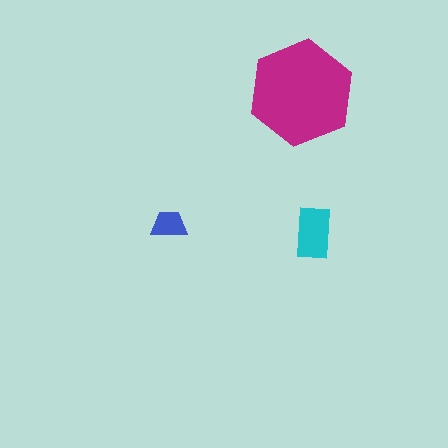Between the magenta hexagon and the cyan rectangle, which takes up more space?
The magenta hexagon.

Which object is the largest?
The magenta hexagon.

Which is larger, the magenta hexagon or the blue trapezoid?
The magenta hexagon.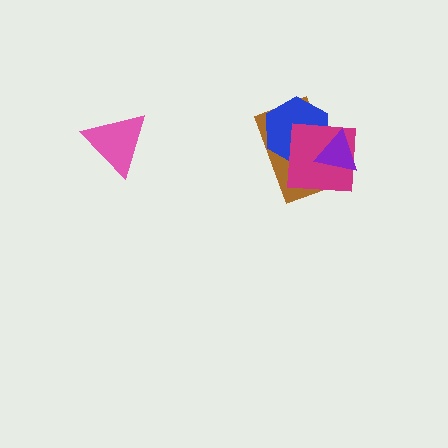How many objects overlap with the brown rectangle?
3 objects overlap with the brown rectangle.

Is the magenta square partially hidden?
Yes, it is partially covered by another shape.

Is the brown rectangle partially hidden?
Yes, it is partially covered by another shape.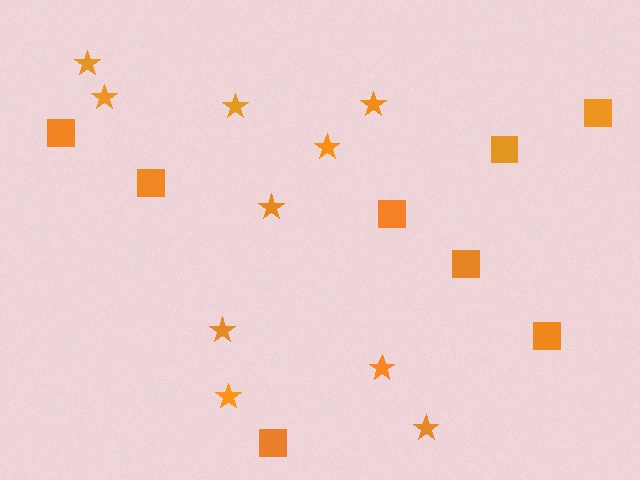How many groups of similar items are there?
There are 2 groups: one group of squares (8) and one group of stars (10).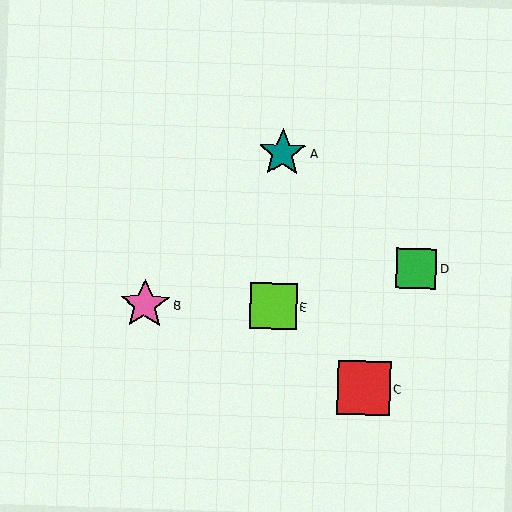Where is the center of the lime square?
The center of the lime square is at (273, 306).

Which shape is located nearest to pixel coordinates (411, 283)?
The green square (labeled D) at (416, 268) is nearest to that location.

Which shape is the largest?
The red square (labeled C) is the largest.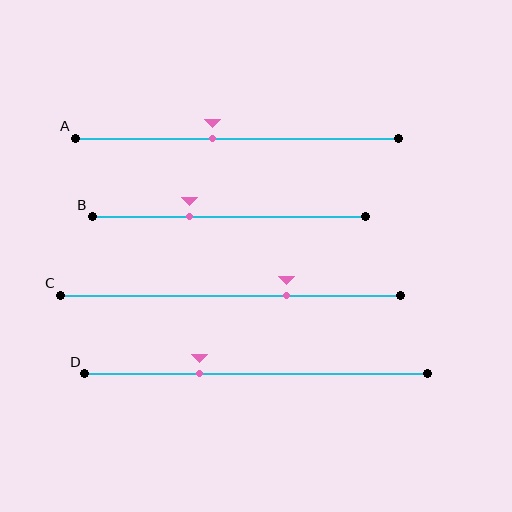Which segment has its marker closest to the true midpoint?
Segment A has its marker closest to the true midpoint.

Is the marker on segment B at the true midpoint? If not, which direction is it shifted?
No, the marker on segment B is shifted to the left by about 14% of the segment length.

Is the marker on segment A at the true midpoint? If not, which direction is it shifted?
No, the marker on segment A is shifted to the left by about 7% of the segment length.